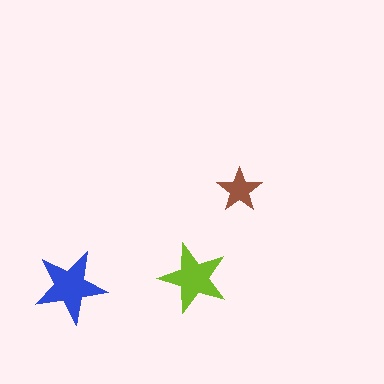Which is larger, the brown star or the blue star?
The blue one.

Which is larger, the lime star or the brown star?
The lime one.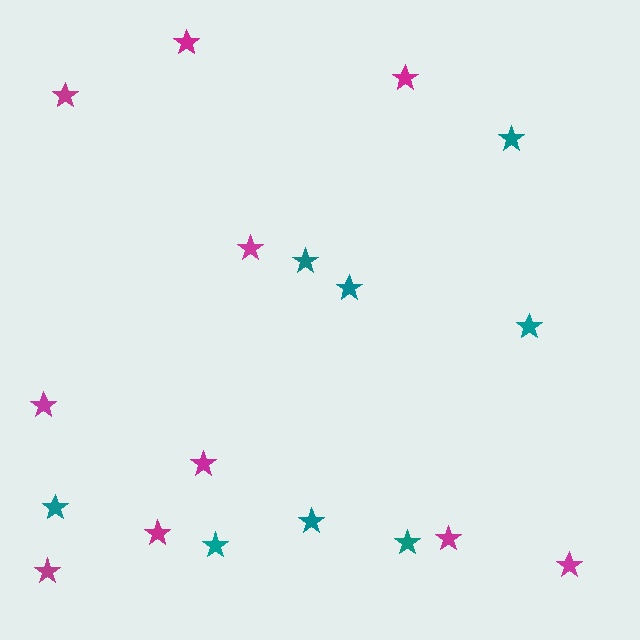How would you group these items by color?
There are 2 groups: one group of teal stars (8) and one group of magenta stars (10).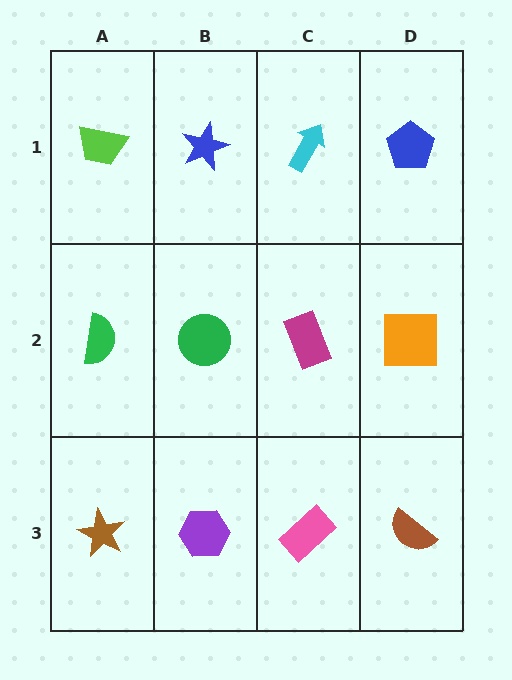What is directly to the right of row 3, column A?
A purple hexagon.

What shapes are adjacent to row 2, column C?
A cyan arrow (row 1, column C), a pink rectangle (row 3, column C), a green circle (row 2, column B), an orange square (row 2, column D).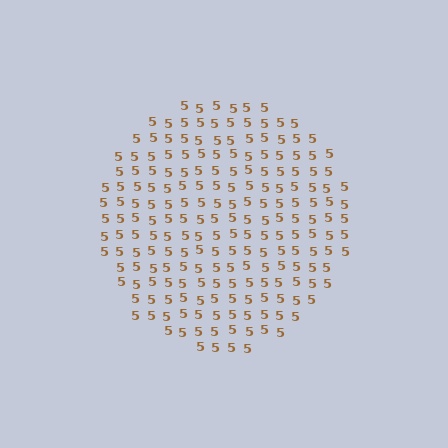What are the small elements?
The small elements are digit 5's.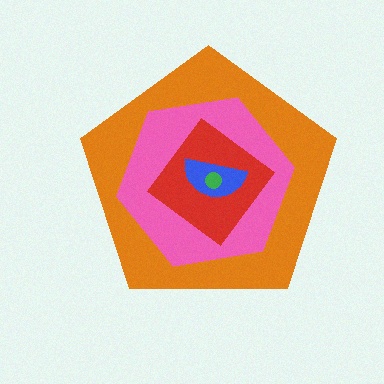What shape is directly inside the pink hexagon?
The red diamond.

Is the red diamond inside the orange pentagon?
Yes.